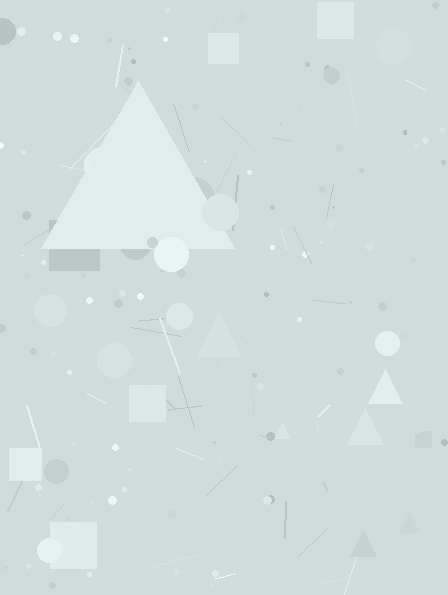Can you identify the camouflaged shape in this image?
The camouflaged shape is a triangle.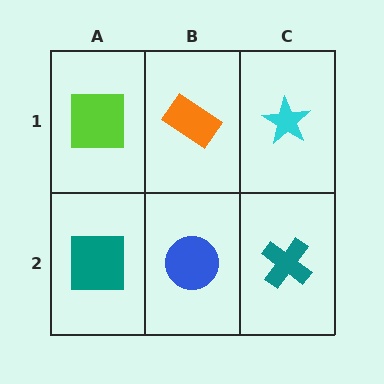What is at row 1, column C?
A cyan star.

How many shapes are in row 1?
3 shapes.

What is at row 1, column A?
A lime square.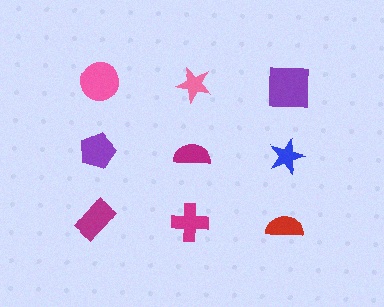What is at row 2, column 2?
A magenta semicircle.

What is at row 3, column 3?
A red semicircle.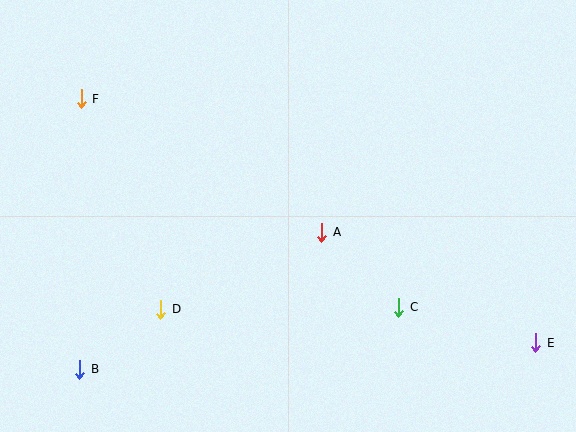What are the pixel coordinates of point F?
Point F is at (81, 99).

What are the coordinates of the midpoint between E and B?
The midpoint between E and B is at (308, 356).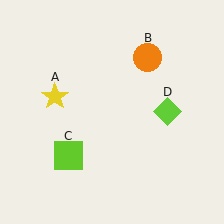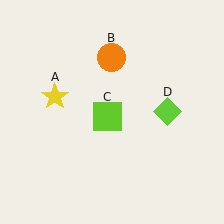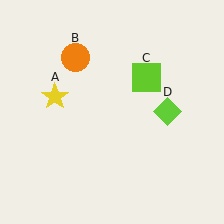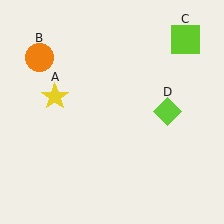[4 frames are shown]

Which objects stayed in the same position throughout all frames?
Yellow star (object A) and lime diamond (object D) remained stationary.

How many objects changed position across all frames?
2 objects changed position: orange circle (object B), lime square (object C).